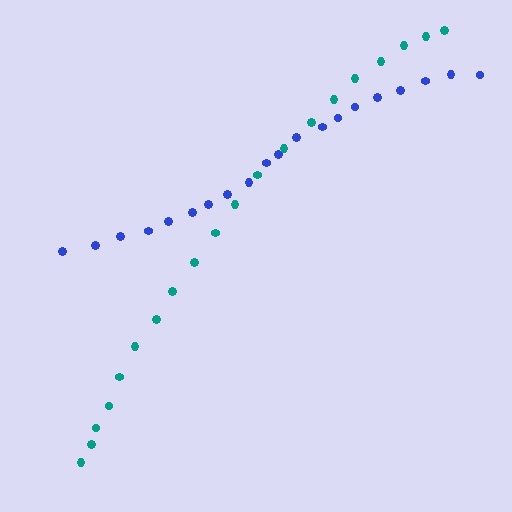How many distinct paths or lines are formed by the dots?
There are 2 distinct paths.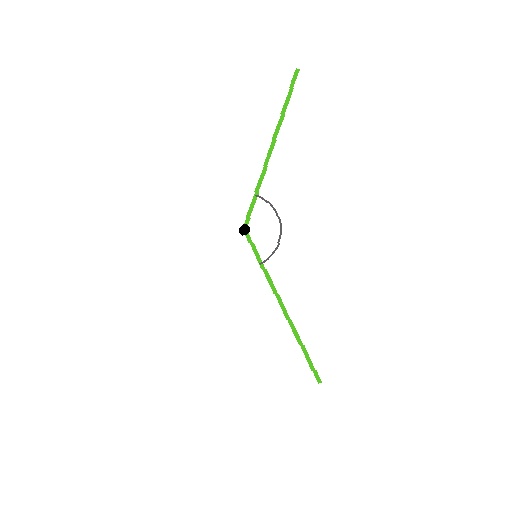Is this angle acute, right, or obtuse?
It is obtuse.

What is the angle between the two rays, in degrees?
Approximately 135 degrees.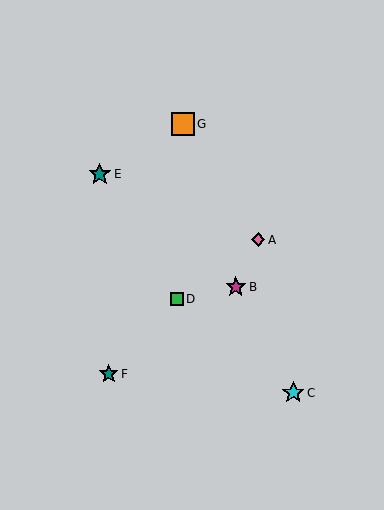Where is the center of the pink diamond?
The center of the pink diamond is at (258, 240).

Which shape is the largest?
The orange square (labeled G) is the largest.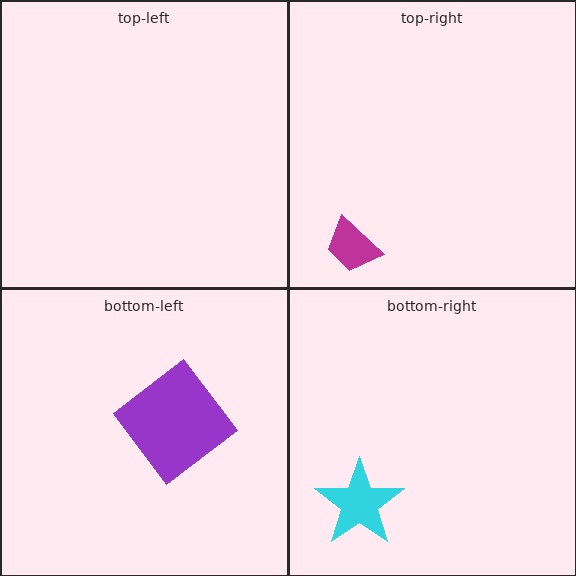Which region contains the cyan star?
The bottom-right region.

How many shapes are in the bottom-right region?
1.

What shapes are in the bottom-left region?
The purple diamond.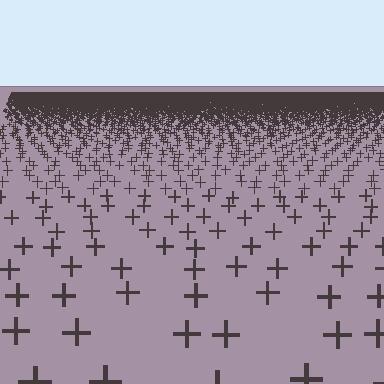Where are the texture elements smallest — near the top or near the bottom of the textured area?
Near the top.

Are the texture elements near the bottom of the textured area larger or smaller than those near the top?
Larger. Near the bottom, elements are closer to the viewer and appear at a bigger on-screen size.